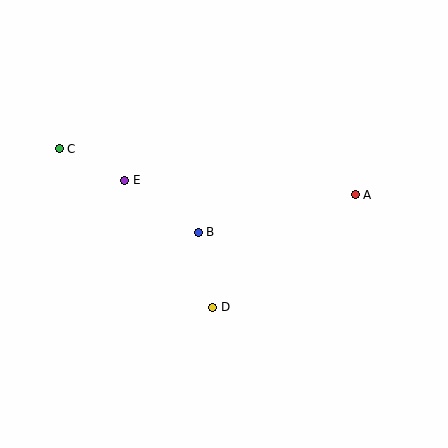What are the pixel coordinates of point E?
Point E is at (125, 180).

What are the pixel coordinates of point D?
Point D is at (213, 307).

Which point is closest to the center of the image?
Point B at (198, 232) is closest to the center.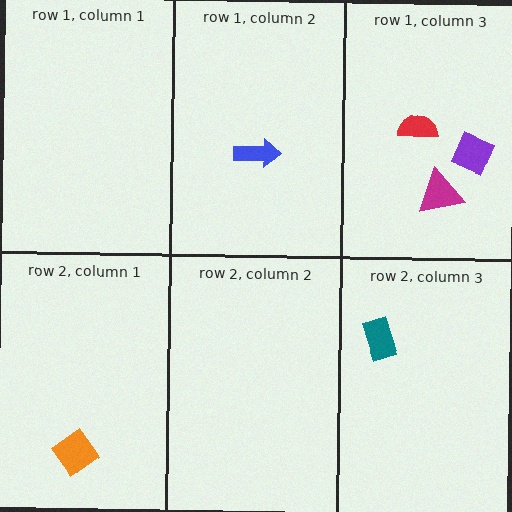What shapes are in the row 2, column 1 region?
The orange diamond.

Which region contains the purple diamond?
The row 1, column 3 region.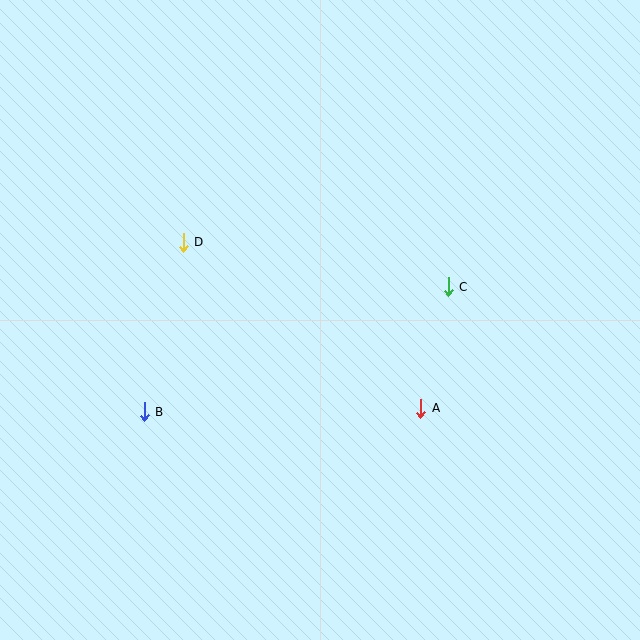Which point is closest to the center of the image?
Point C at (448, 287) is closest to the center.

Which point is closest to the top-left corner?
Point D is closest to the top-left corner.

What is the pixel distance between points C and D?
The distance between C and D is 269 pixels.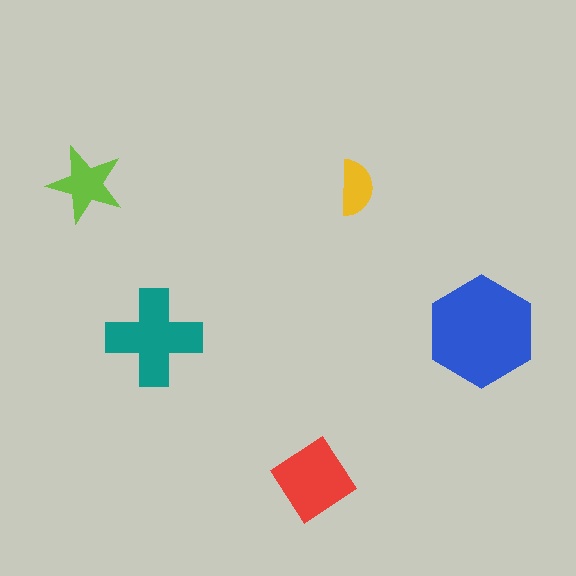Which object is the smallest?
The yellow semicircle.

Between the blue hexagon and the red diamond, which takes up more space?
The blue hexagon.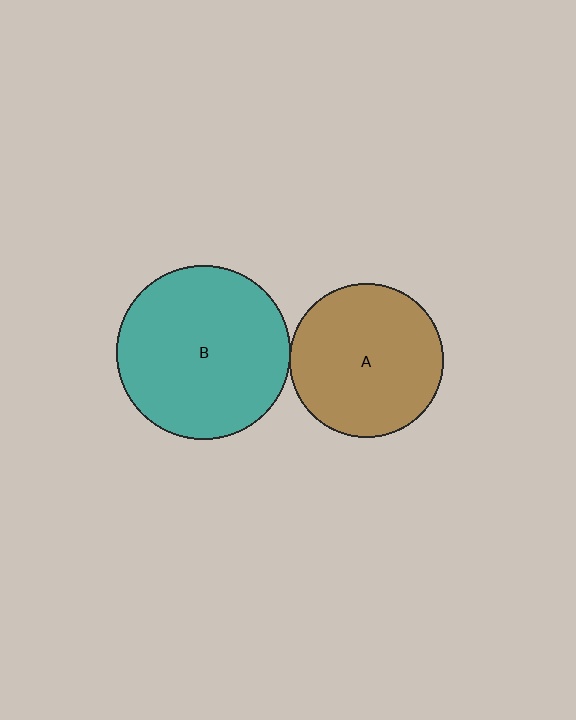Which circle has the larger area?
Circle B (teal).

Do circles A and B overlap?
Yes.